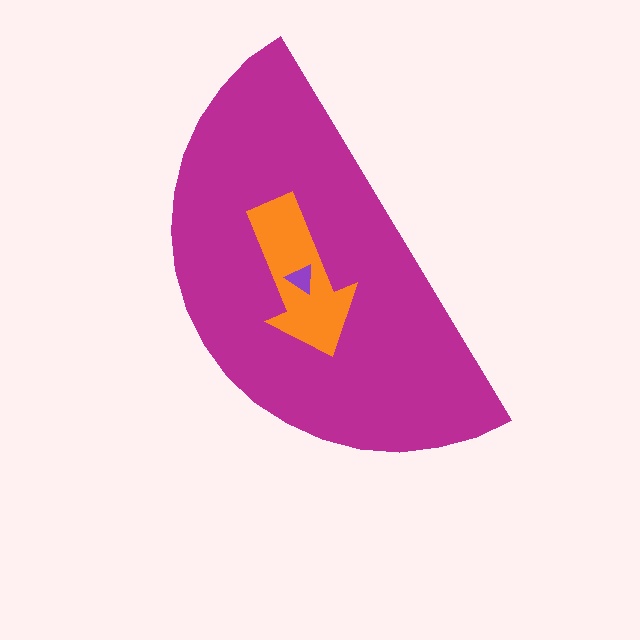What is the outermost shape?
The magenta semicircle.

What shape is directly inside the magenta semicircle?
The orange arrow.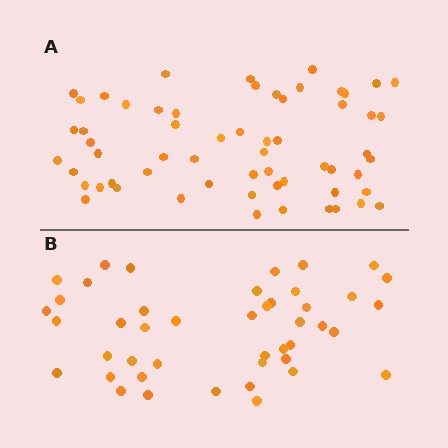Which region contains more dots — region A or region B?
Region A (the top region) has more dots.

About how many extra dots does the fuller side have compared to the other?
Region A has approximately 15 more dots than region B.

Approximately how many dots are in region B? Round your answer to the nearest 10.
About 40 dots. (The exact count is 44, which rounds to 40.)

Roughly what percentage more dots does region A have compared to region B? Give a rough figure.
About 35% more.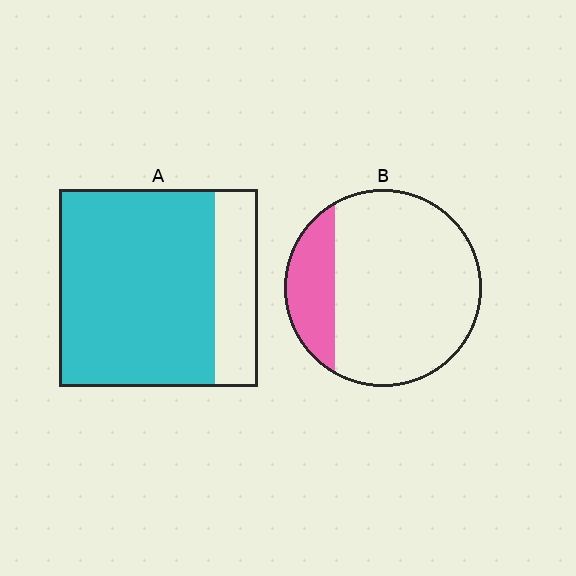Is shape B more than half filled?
No.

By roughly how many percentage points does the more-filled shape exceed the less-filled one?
By roughly 60 percentage points (A over B).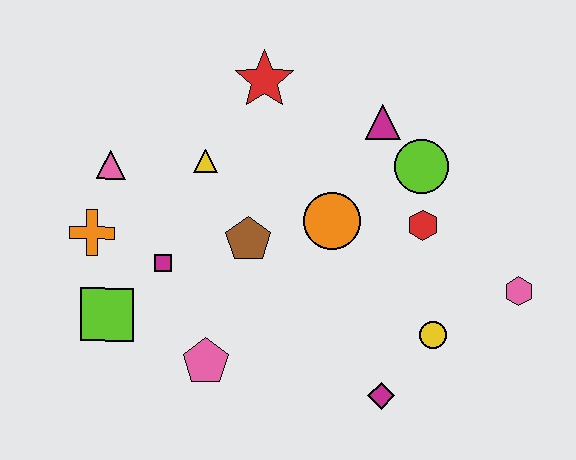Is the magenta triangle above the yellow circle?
Yes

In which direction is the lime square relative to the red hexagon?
The lime square is to the left of the red hexagon.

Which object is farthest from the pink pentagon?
The pink hexagon is farthest from the pink pentagon.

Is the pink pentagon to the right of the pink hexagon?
No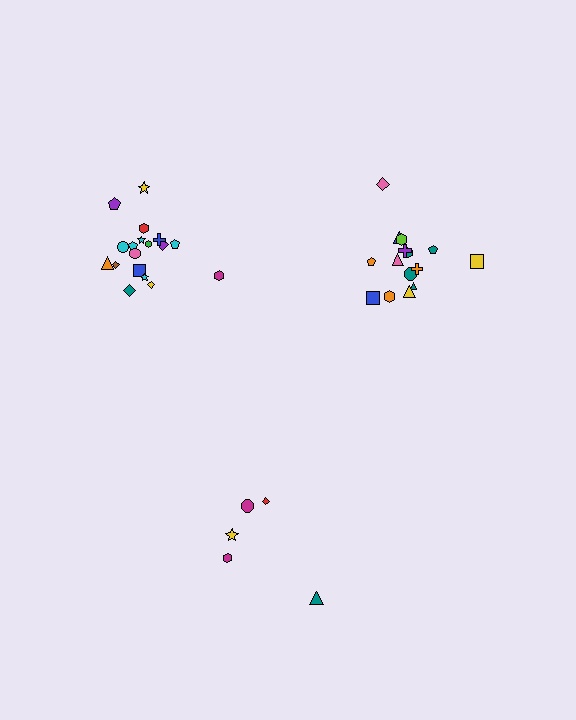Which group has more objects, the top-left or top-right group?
The top-left group.